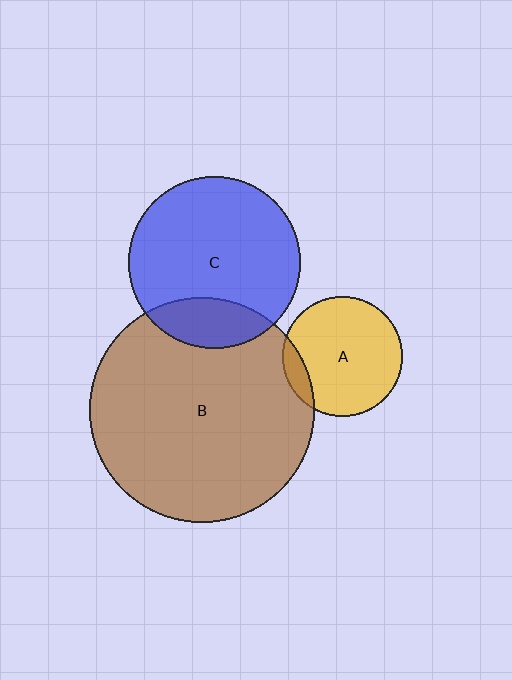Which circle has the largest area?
Circle B (brown).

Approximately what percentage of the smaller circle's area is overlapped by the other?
Approximately 20%.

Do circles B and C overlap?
Yes.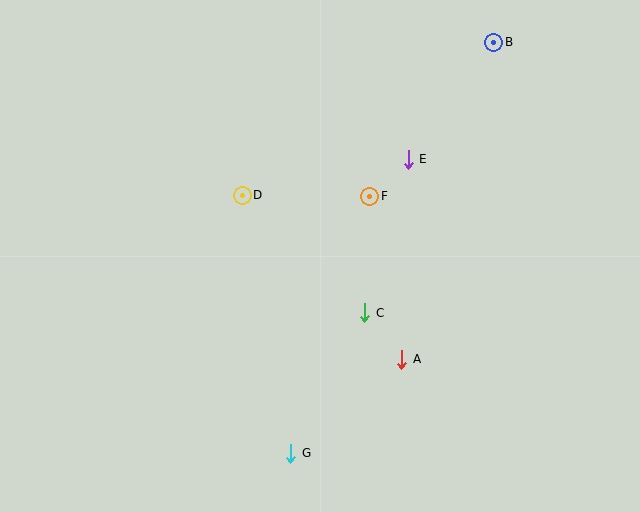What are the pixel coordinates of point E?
Point E is at (408, 159).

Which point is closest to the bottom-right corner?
Point A is closest to the bottom-right corner.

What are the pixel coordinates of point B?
Point B is at (494, 42).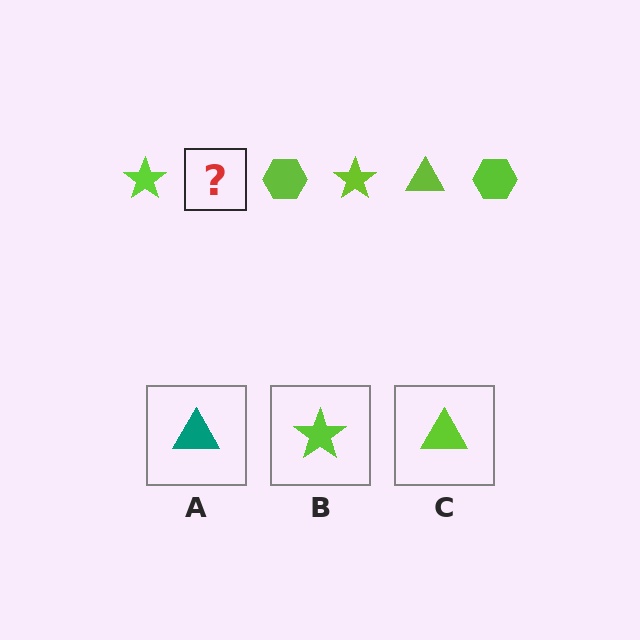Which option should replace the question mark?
Option C.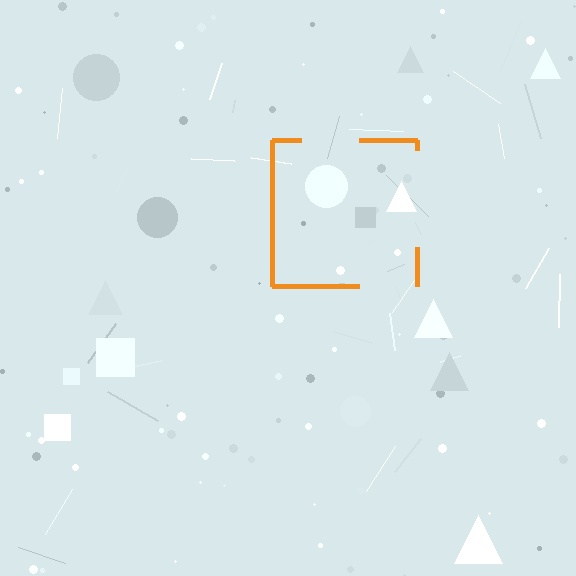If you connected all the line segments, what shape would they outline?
They would outline a square.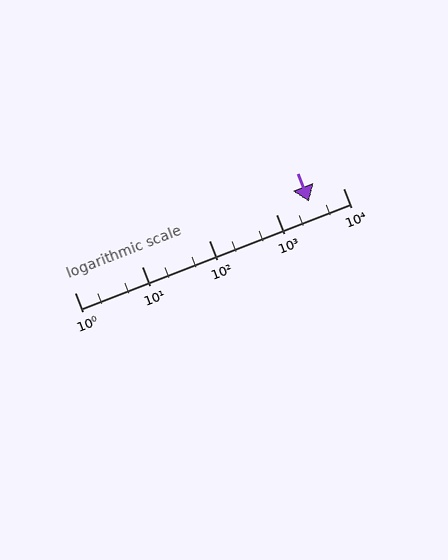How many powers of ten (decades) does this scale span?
The scale spans 4 decades, from 1 to 10000.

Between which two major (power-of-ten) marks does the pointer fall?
The pointer is between 1000 and 10000.